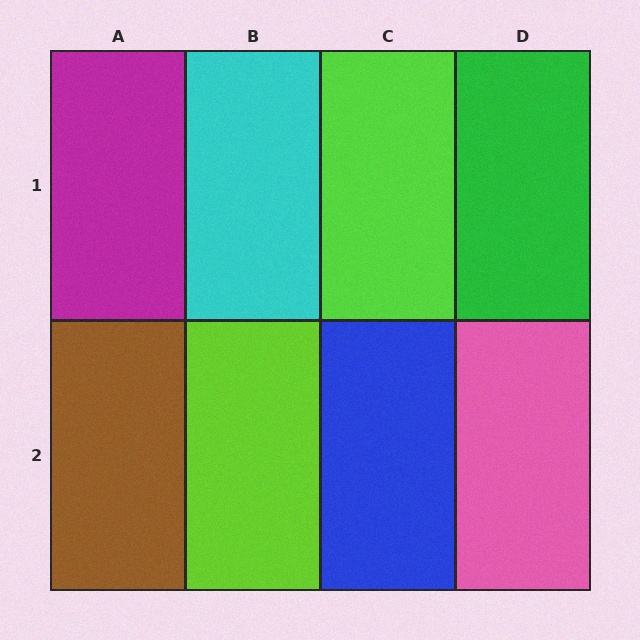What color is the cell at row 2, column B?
Lime.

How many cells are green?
1 cell is green.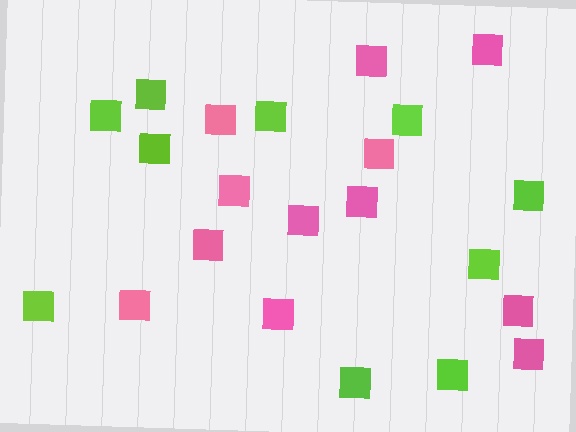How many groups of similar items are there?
There are 2 groups: one group of lime squares (10) and one group of pink squares (12).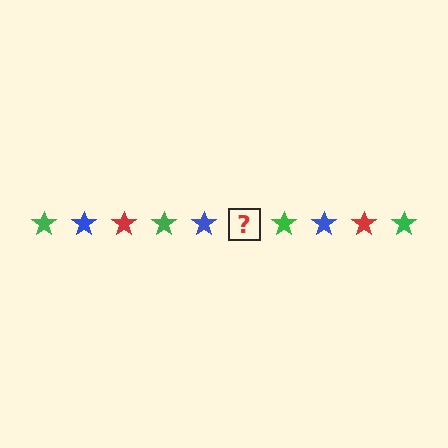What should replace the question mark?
The question mark should be replaced with a red star.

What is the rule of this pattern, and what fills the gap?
The rule is that the pattern cycles through green, blue, red stars. The gap should be filled with a red star.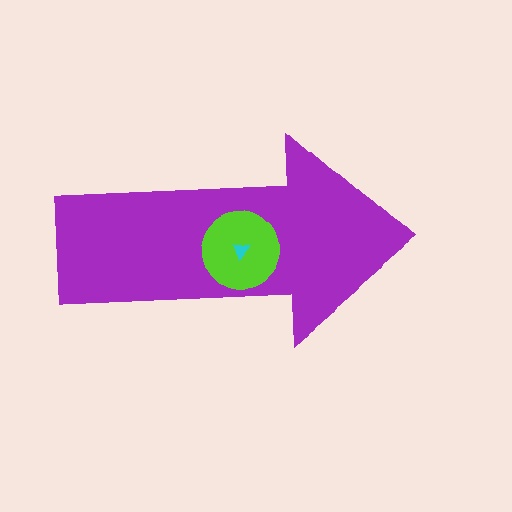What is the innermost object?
The cyan triangle.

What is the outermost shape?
The purple arrow.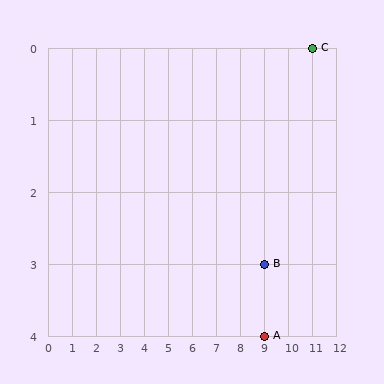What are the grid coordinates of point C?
Point C is at grid coordinates (11, 0).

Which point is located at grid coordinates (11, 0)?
Point C is at (11, 0).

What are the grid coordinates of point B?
Point B is at grid coordinates (9, 3).